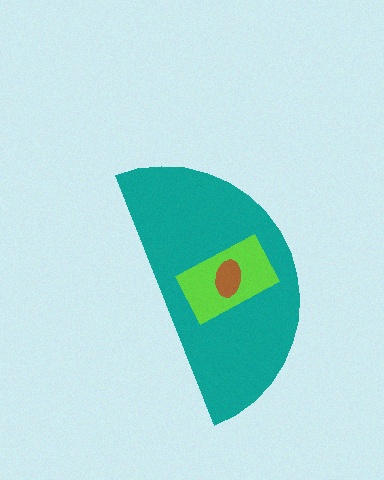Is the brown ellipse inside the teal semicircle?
Yes.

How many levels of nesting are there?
3.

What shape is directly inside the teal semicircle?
The lime rectangle.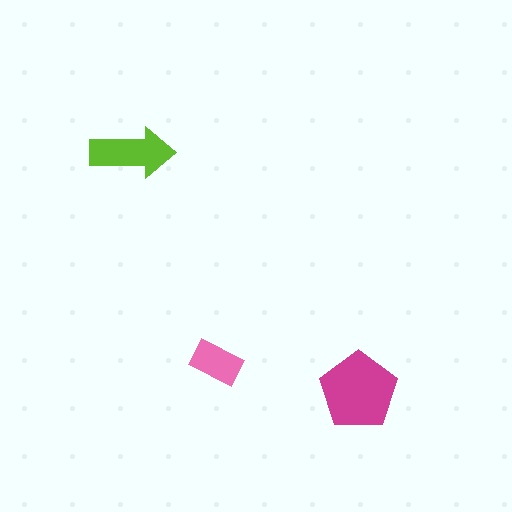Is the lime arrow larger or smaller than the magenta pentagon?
Smaller.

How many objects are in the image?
There are 3 objects in the image.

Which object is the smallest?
The pink rectangle.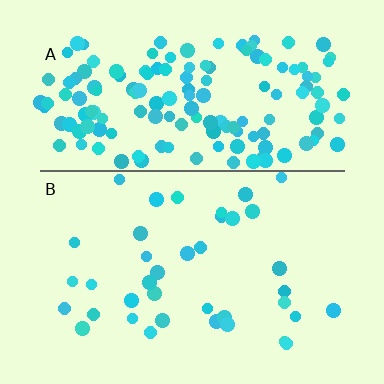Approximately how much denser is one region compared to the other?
Approximately 4.0× — region A over region B.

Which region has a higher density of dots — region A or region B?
A (the top).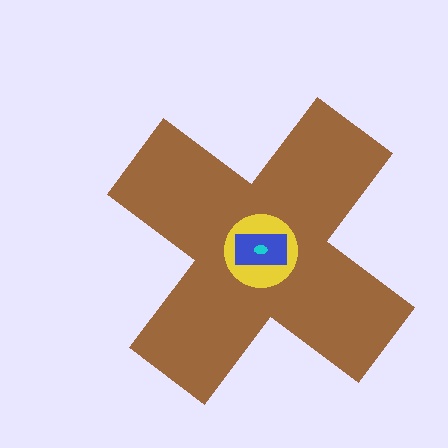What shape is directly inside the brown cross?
The yellow circle.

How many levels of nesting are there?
4.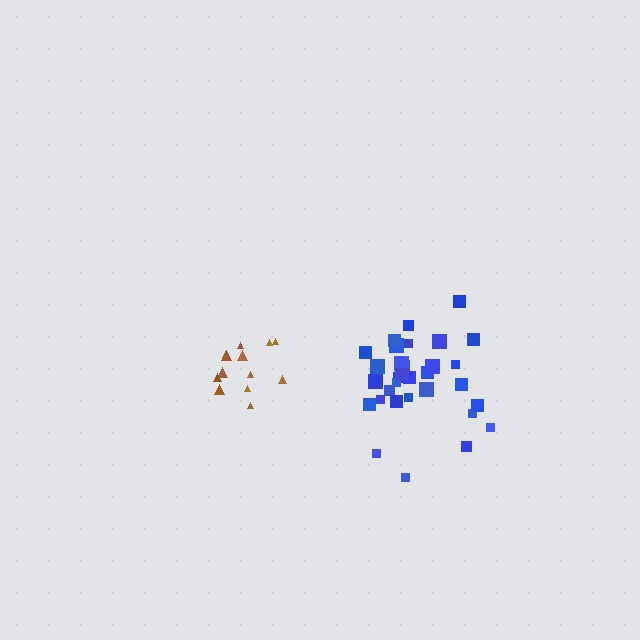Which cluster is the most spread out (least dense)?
Blue.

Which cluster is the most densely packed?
Brown.